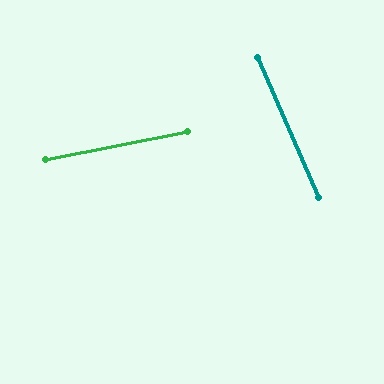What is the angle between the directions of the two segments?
Approximately 78 degrees.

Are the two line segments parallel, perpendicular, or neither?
Neither parallel nor perpendicular — they differ by about 78°.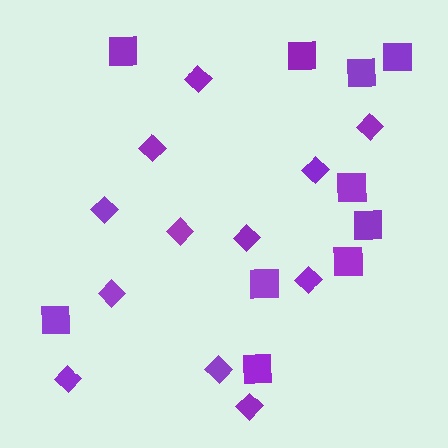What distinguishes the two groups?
There are 2 groups: one group of diamonds (12) and one group of squares (10).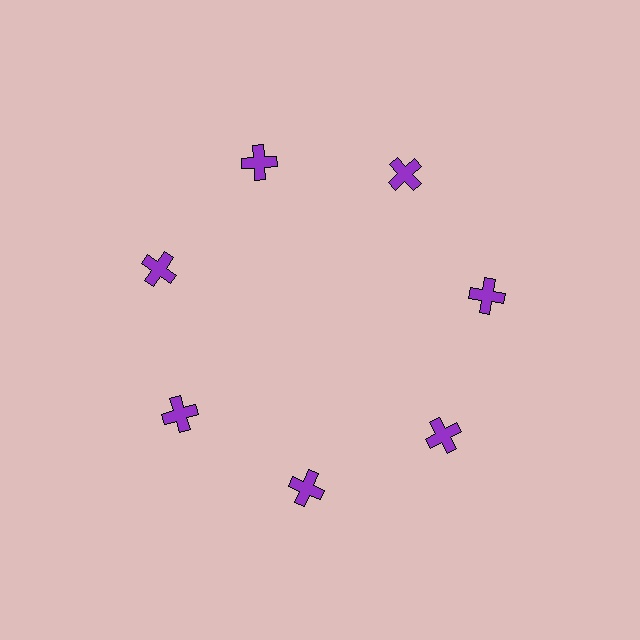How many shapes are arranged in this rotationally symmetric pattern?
There are 7 shapes, arranged in 7 groups of 1.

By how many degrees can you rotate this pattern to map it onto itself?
The pattern maps onto itself every 51 degrees of rotation.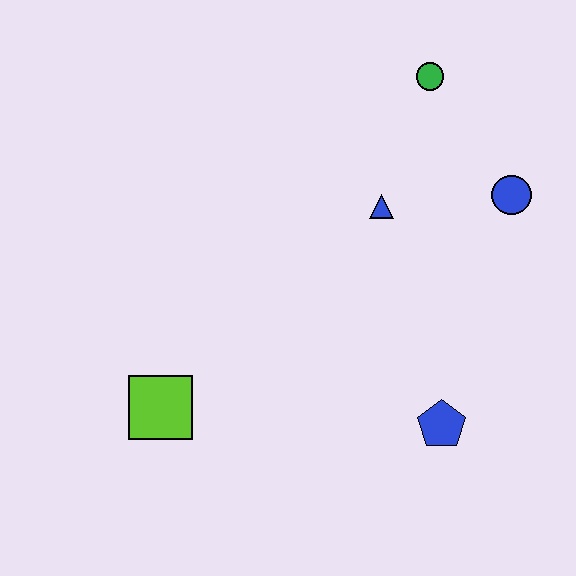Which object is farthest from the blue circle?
The lime square is farthest from the blue circle.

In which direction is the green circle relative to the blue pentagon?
The green circle is above the blue pentagon.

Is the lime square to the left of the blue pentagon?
Yes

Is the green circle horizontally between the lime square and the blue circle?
Yes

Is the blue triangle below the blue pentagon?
No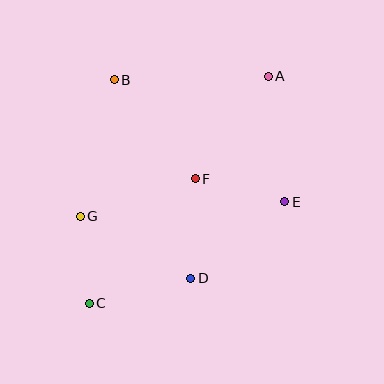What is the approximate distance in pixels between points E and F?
The distance between E and F is approximately 93 pixels.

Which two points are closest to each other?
Points C and G are closest to each other.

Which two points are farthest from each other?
Points A and C are farthest from each other.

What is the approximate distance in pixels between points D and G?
The distance between D and G is approximately 126 pixels.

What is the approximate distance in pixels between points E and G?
The distance between E and G is approximately 205 pixels.